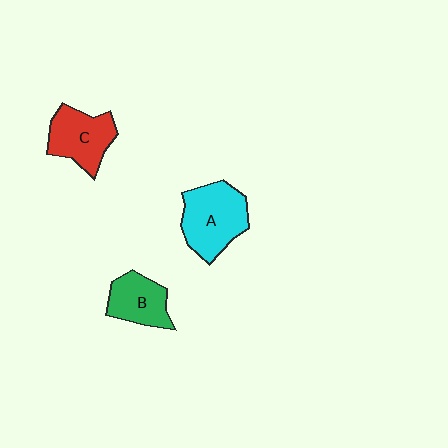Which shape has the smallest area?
Shape B (green).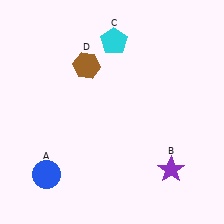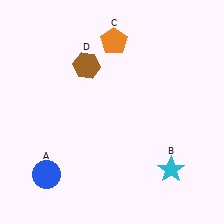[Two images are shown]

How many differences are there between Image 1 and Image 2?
There are 2 differences between the two images.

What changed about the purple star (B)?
In Image 1, B is purple. In Image 2, it changed to cyan.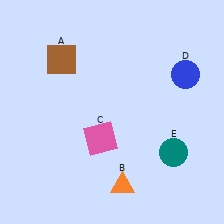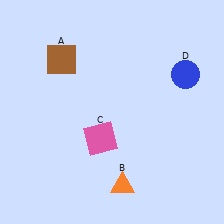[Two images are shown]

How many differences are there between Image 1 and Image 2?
There is 1 difference between the two images.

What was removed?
The teal circle (E) was removed in Image 2.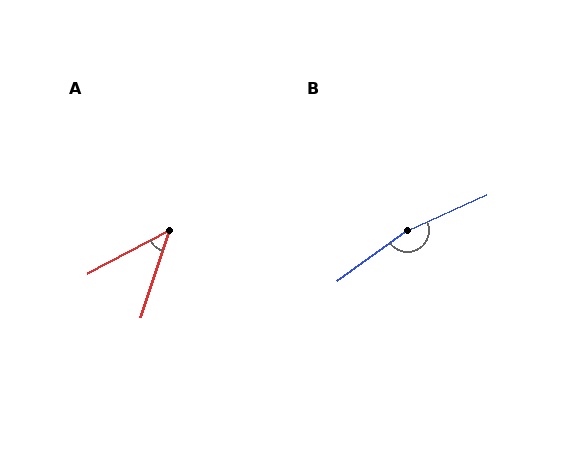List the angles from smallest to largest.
A (44°), B (168°).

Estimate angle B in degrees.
Approximately 168 degrees.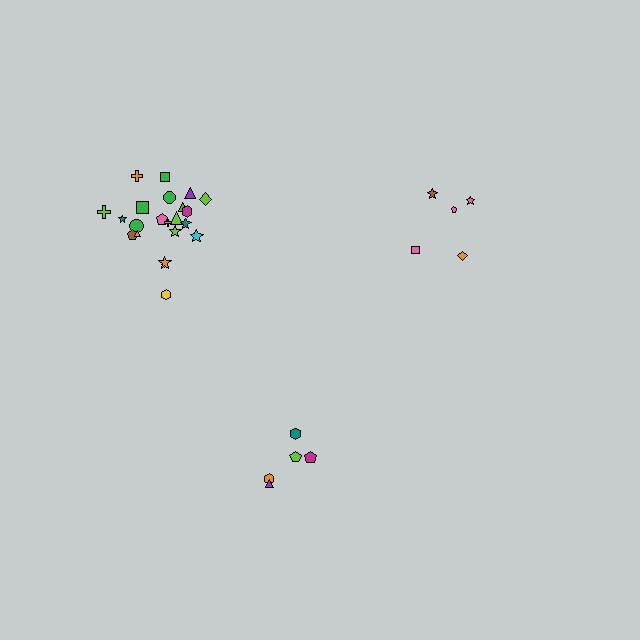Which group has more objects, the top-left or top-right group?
The top-left group.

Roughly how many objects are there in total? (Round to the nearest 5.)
Roughly 30 objects in total.